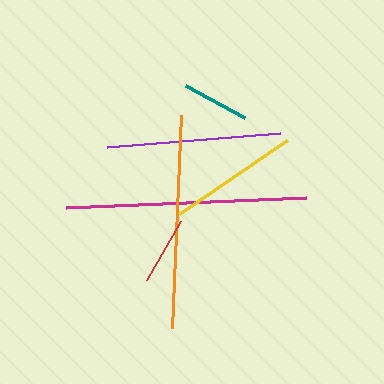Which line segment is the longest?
The magenta line is the longest at approximately 240 pixels.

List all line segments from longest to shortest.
From longest to shortest: magenta, orange, purple, yellow, red, teal.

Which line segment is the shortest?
The teal line is the shortest at approximately 68 pixels.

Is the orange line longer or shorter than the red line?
The orange line is longer than the red line.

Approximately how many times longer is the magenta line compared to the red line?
The magenta line is approximately 3.6 times the length of the red line.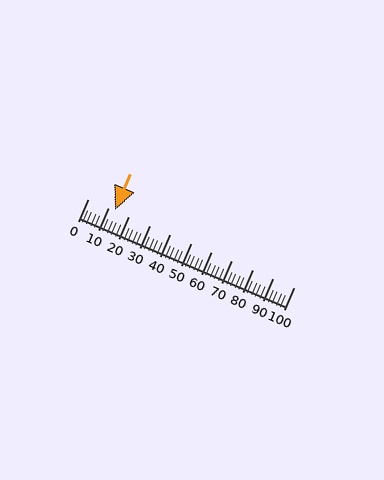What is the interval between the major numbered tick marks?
The major tick marks are spaced 10 units apart.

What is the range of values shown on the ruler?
The ruler shows values from 0 to 100.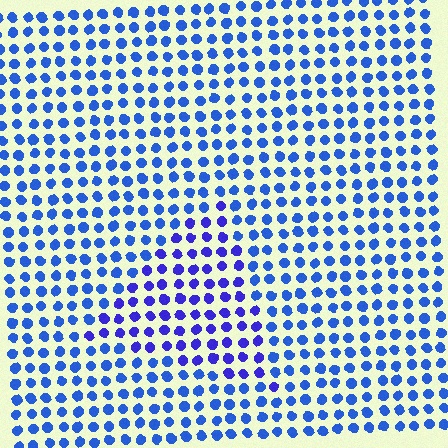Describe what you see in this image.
The image is filled with small blue elements in a uniform arrangement. A triangle-shaped region is visible where the elements are tinted to a slightly different hue, forming a subtle color boundary.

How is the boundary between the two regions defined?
The boundary is defined purely by a slight shift in hue (about 25 degrees). Spacing, size, and orientation are identical on both sides.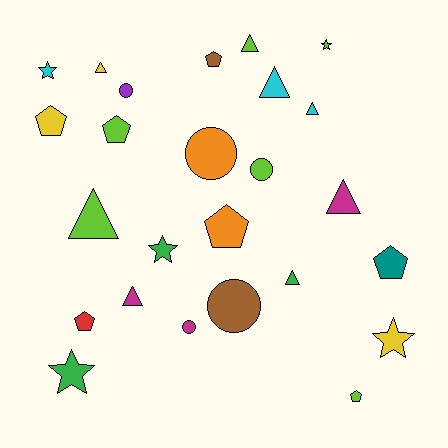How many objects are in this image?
There are 25 objects.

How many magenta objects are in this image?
There are 3 magenta objects.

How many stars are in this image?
There are 5 stars.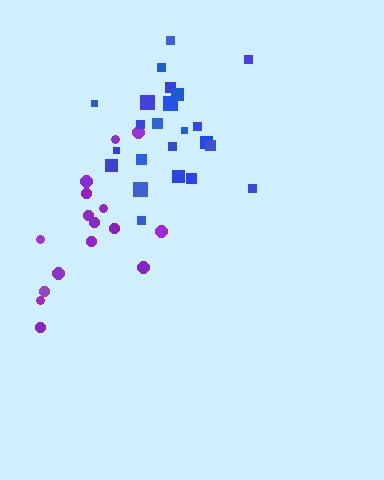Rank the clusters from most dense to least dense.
blue, purple.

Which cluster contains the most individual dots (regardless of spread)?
Blue (23).